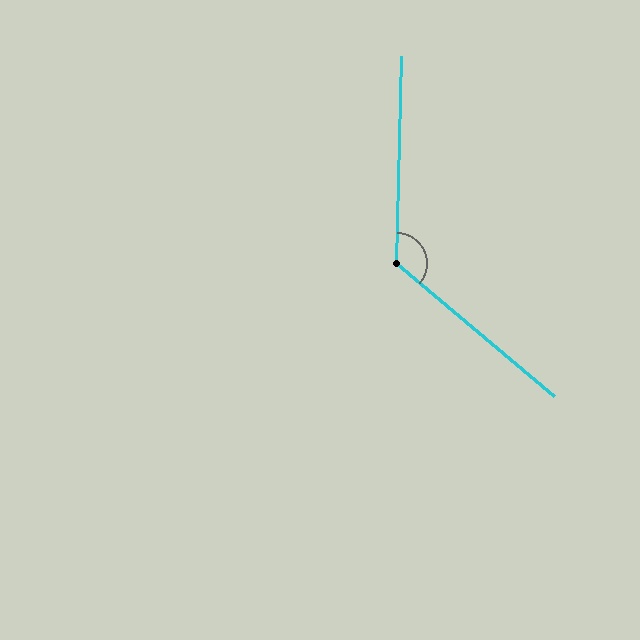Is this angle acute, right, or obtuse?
It is obtuse.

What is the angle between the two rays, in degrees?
Approximately 129 degrees.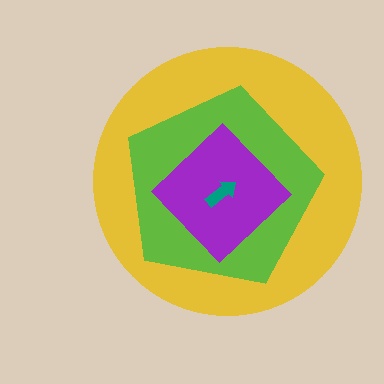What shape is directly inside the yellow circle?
The lime pentagon.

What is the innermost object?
The teal arrow.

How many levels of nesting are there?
4.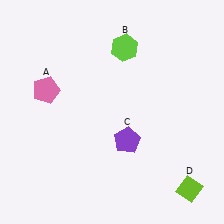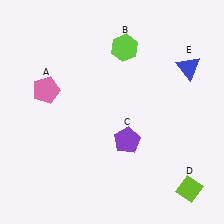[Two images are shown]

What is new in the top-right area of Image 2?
A blue triangle (E) was added in the top-right area of Image 2.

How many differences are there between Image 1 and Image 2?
There is 1 difference between the two images.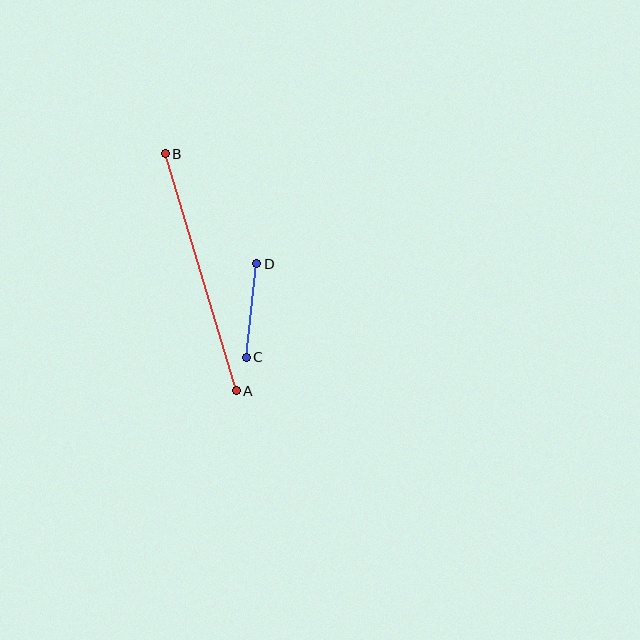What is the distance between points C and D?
The distance is approximately 94 pixels.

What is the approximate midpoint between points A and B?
The midpoint is at approximately (201, 272) pixels.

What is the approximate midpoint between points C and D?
The midpoint is at approximately (252, 310) pixels.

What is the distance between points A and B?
The distance is approximately 248 pixels.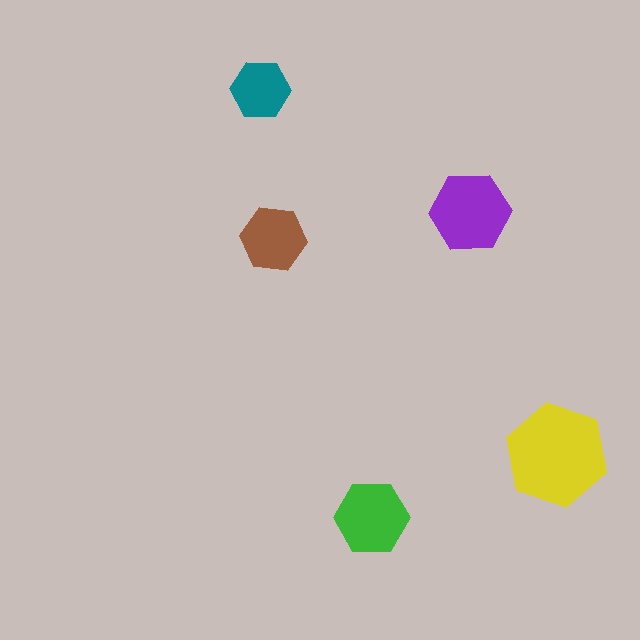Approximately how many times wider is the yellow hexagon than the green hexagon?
About 1.5 times wider.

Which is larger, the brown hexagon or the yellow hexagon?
The yellow one.